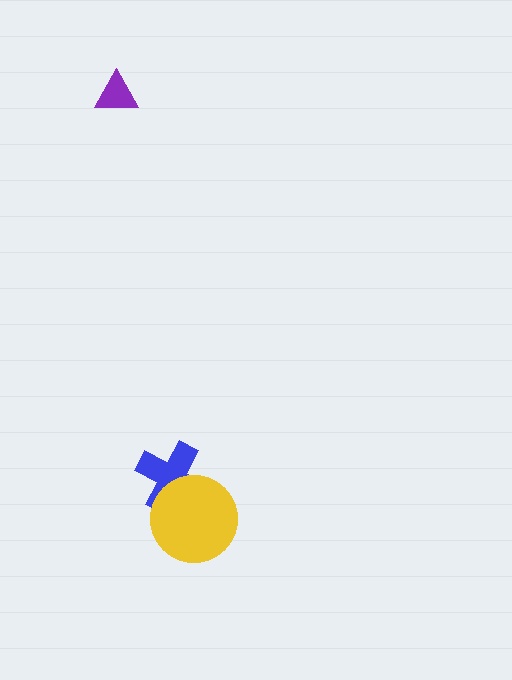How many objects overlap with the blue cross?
1 object overlaps with the blue cross.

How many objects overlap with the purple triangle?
0 objects overlap with the purple triangle.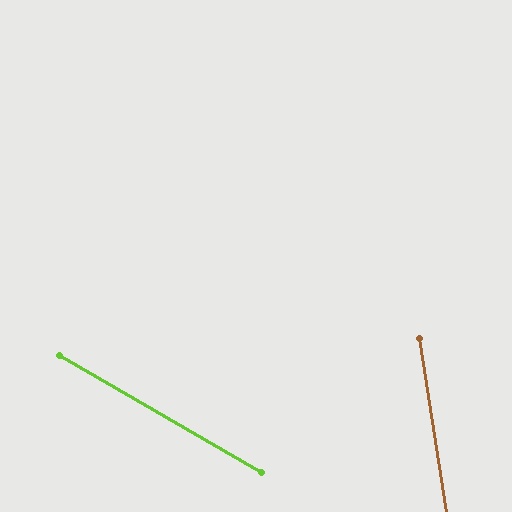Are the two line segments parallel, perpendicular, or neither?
Neither parallel nor perpendicular — they differ by about 51°.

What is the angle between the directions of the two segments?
Approximately 51 degrees.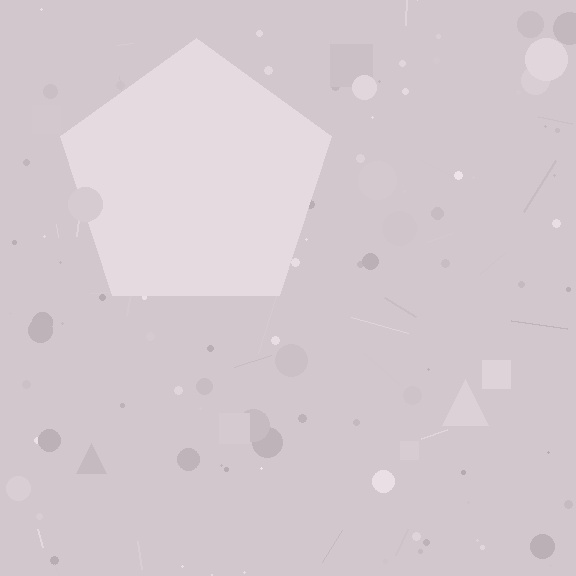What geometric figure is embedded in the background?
A pentagon is embedded in the background.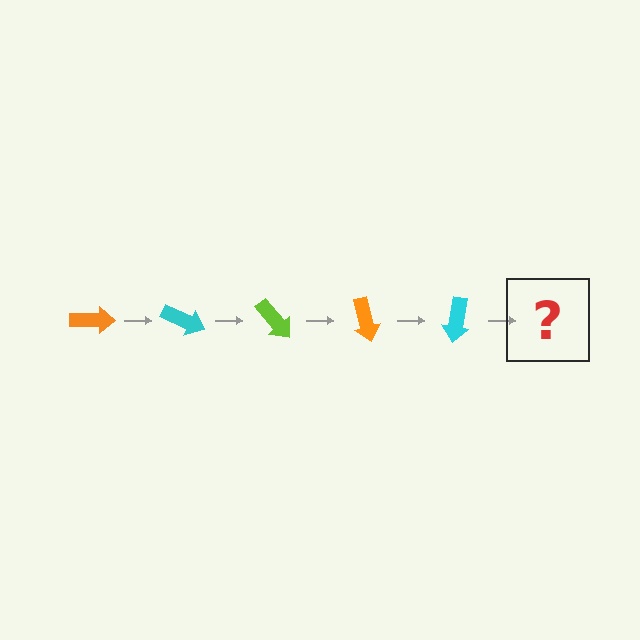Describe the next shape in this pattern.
It should be a lime arrow, rotated 125 degrees from the start.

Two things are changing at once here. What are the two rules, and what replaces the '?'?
The two rules are that it rotates 25 degrees each step and the color cycles through orange, cyan, and lime. The '?' should be a lime arrow, rotated 125 degrees from the start.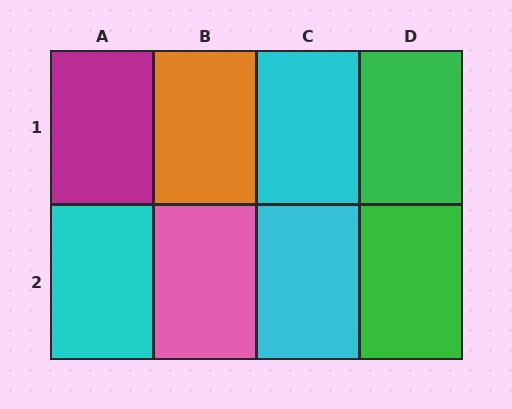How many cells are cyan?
3 cells are cyan.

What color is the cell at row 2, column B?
Pink.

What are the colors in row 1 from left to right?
Magenta, orange, cyan, green.